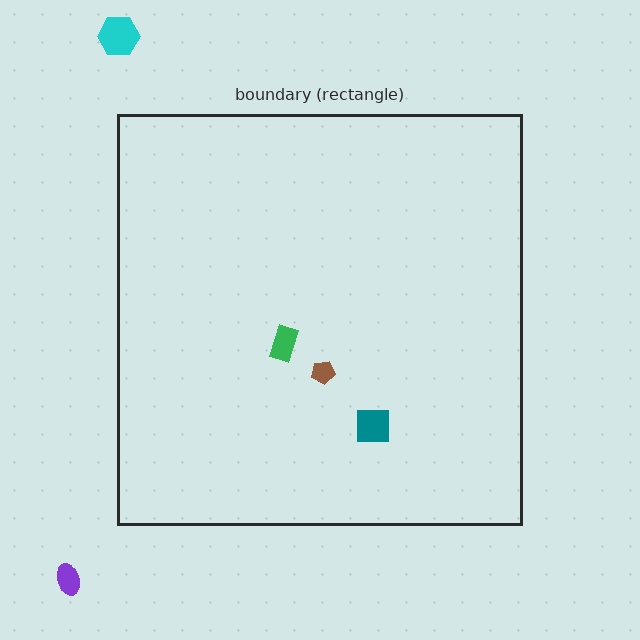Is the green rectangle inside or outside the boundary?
Inside.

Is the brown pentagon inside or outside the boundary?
Inside.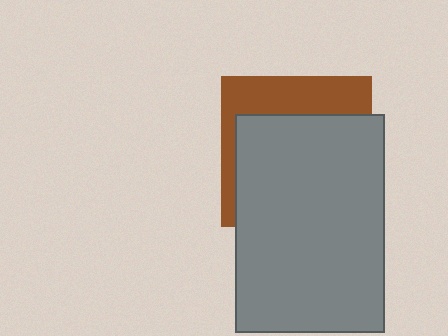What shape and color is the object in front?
The object in front is a gray rectangle.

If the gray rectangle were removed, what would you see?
You would see the complete brown square.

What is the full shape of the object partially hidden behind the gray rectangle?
The partially hidden object is a brown square.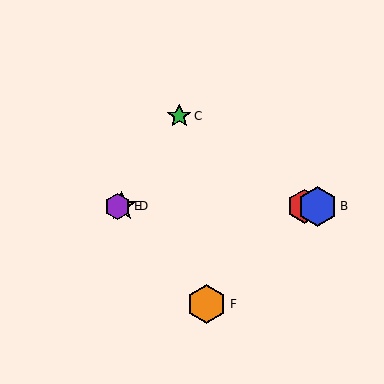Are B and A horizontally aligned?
Yes, both are at y≈206.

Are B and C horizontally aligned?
No, B is at y≈206 and C is at y≈116.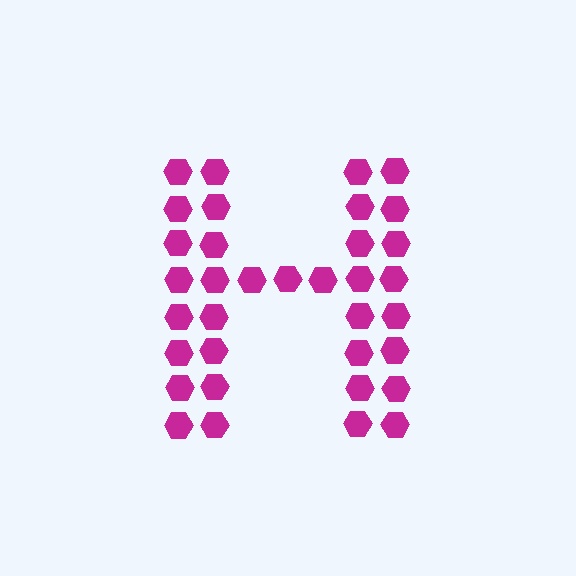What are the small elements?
The small elements are hexagons.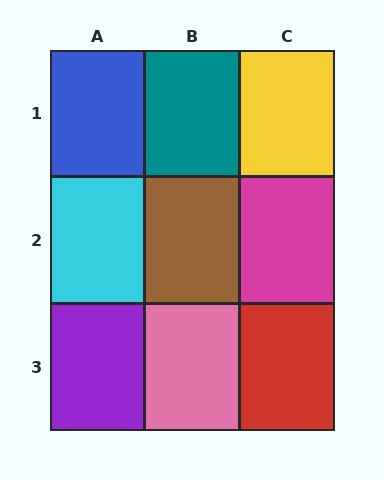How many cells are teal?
1 cell is teal.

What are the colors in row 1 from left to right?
Blue, teal, yellow.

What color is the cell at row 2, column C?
Magenta.